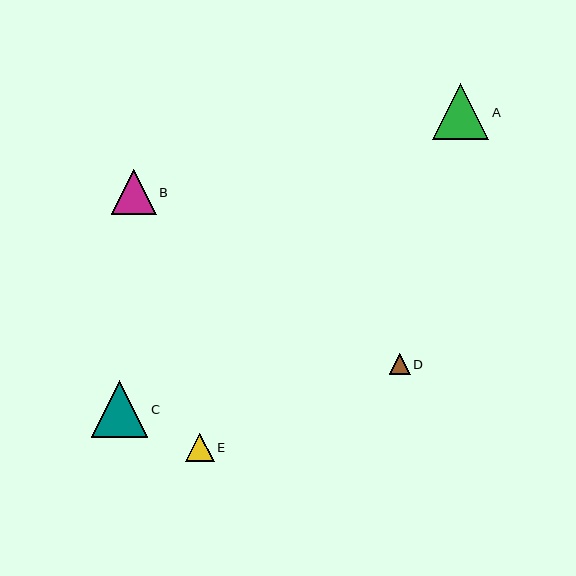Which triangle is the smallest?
Triangle D is the smallest with a size of approximately 21 pixels.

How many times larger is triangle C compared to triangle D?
Triangle C is approximately 2.8 times the size of triangle D.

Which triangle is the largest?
Triangle A is the largest with a size of approximately 57 pixels.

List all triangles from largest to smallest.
From largest to smallest: A, C, B, E, D.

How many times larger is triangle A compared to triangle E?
Triangle A is approximately 2.0 times the size of triangle E.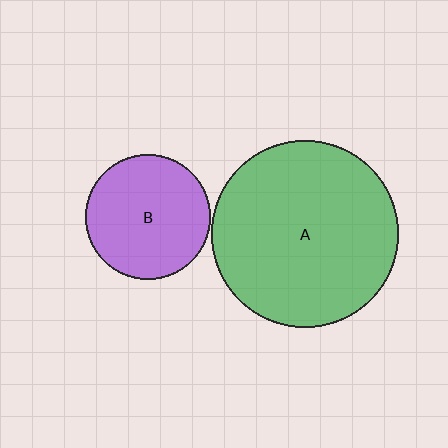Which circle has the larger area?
Circle A (green).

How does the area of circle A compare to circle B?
Approximately 2.2 times.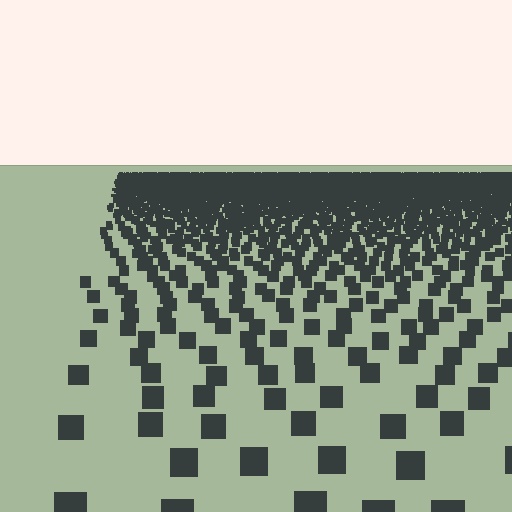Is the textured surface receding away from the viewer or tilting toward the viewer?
The surface is receding away from the viewer. Texture elements get smaller and denser toward the top.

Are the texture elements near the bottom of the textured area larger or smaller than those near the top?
Larger. Near the bottom, elements are closer to the viewer and appear at a bigger on-screen size.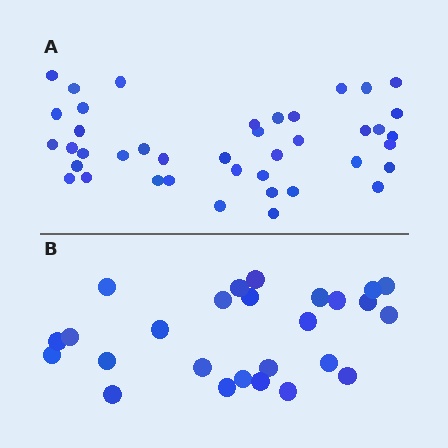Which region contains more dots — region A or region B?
Region A (the top region) has more dots.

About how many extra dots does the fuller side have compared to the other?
Region A has approximately 15 more dots than region B.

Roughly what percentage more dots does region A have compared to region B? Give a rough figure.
About 60% more.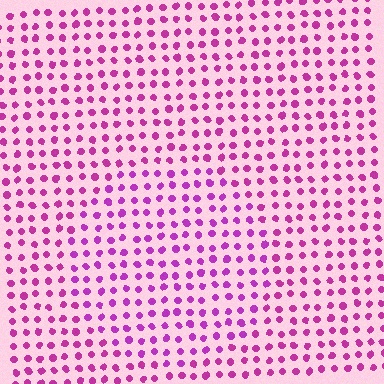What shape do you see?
I see a circle.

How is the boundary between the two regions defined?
The boundary is defined purely by a slight shift in hue (about 17 degrees). Spacing, size, and orientation are identical on both sides.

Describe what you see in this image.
The image is filled with small magenta elements in a uniform arrangement. A circle-shaped region is visible where the elements are tinted to a slightly different hue, forming a subtle color boundary.